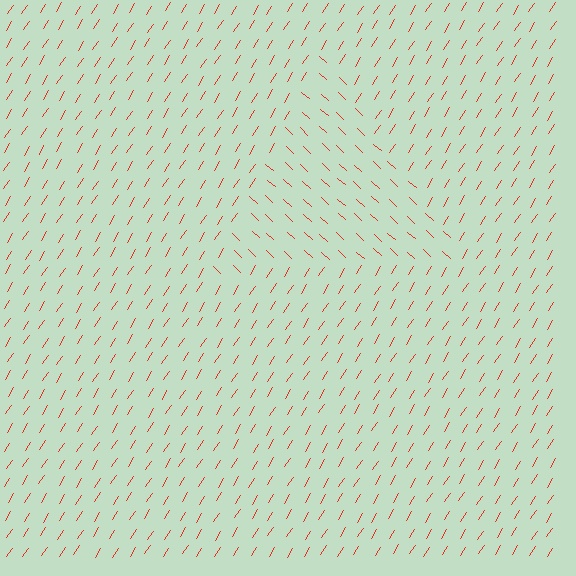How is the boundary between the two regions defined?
The boundary is defined purely by a change in line orientation (approximately 80 degrees difference). All lines are the same color and thickness.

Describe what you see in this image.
The image is filled with small red line segments. A triangle region in the image has lines oriented differently from the surrounding lines, creating a visible texture boundary.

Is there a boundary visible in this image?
Yes, there is a texture boundary formed by a change in line orientation.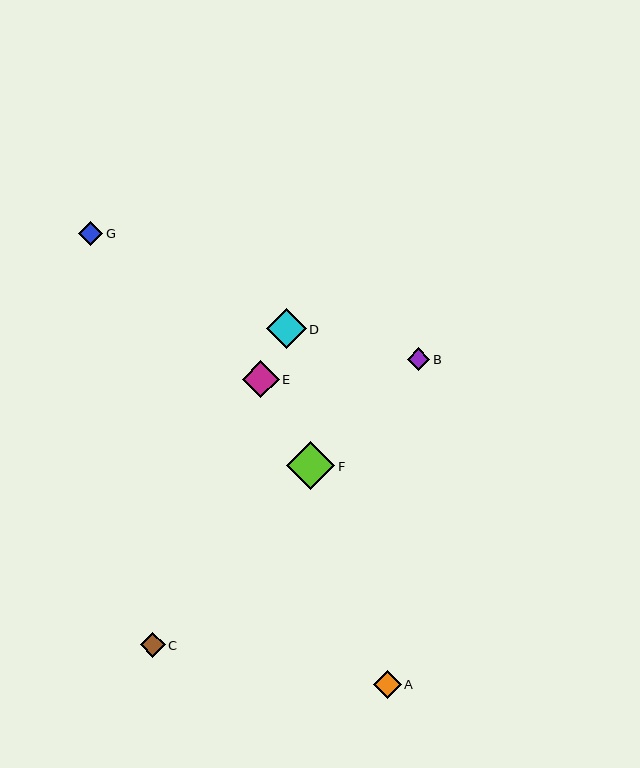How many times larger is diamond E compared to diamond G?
Diamond E is approximately 1.5 times the size of diamond G.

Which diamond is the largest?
Diamond F is the largest with a size of approximately 48 pixels.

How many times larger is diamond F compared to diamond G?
Diamond F is approximately 2.0 times the size of diamond G.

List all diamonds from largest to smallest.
From largest to smallest: F, D, E, A, C, G, B.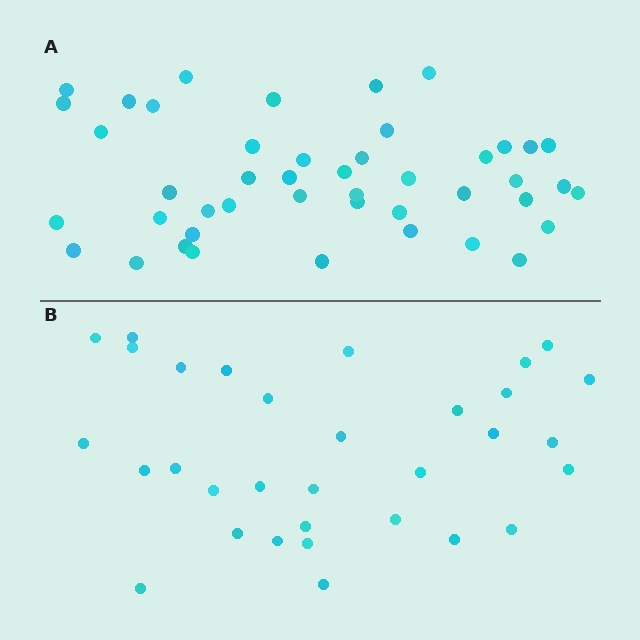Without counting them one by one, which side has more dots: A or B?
Region A (the top region) has more dots.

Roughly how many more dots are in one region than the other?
Region A has approximately 15 more dots than region B.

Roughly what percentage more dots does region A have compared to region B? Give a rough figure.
About 40% more.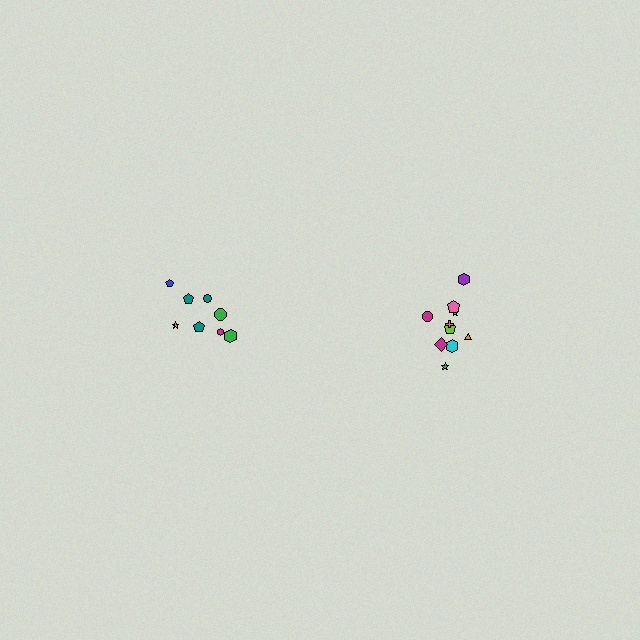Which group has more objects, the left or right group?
The right group.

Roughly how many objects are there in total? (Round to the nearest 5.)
Roughly 20 objects in total.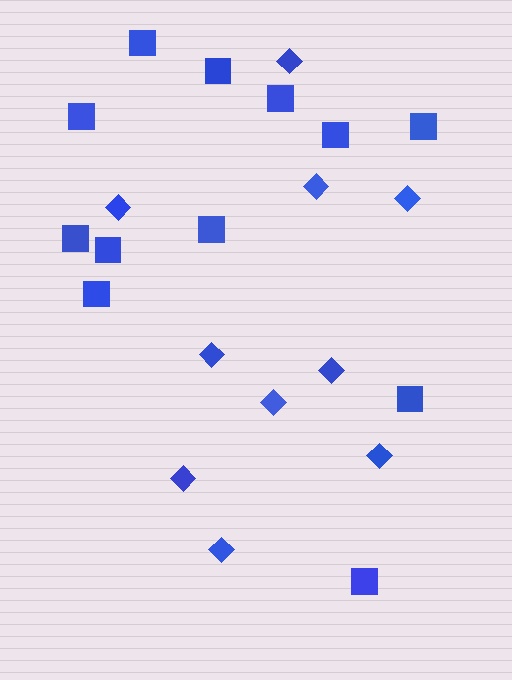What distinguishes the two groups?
There are 2 groups: one group of diamonds (10) and one group of squares (12).